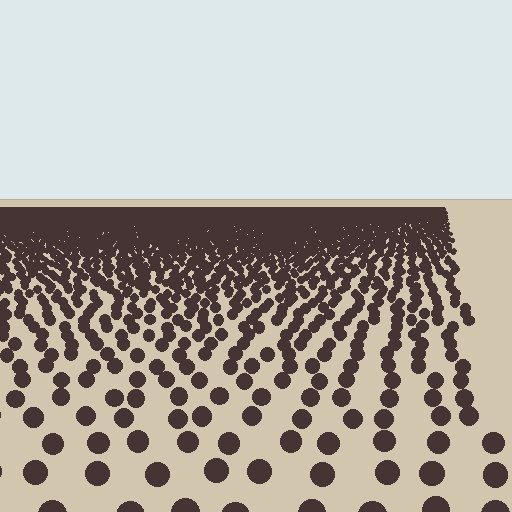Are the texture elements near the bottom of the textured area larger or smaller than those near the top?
Larger. Near the bottom, elements are closer to the viewer and appear at a bigger on-screen size.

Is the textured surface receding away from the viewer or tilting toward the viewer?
The surface is receding away from the viewer. Texture elements get smaller and denser toward the top.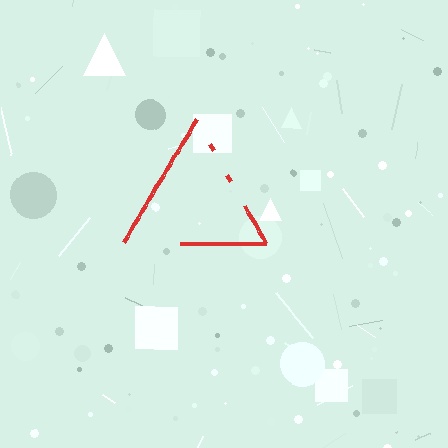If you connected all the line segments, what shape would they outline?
They would outline a triangle.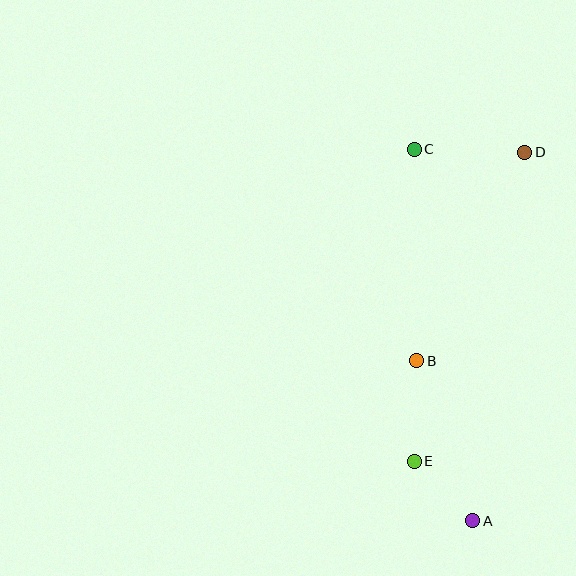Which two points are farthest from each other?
Points A and C are farthest from each other.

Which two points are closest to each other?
Points A and E are closest to each other.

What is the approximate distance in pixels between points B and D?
The distance between B and D is approximately 235 pixels.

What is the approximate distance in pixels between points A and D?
The distance between A and D is approximately 372 pixels.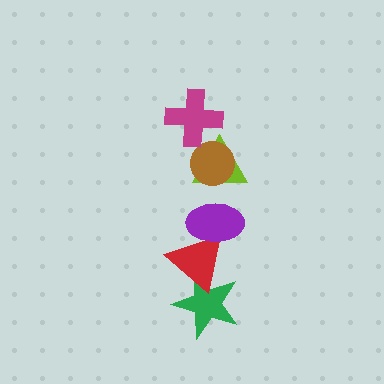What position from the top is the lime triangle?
The lime triangle is 3rd from the top.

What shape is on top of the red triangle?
The purple ellipse is on top of the red triangle.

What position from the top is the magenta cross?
The magenta cross is 1st from the top.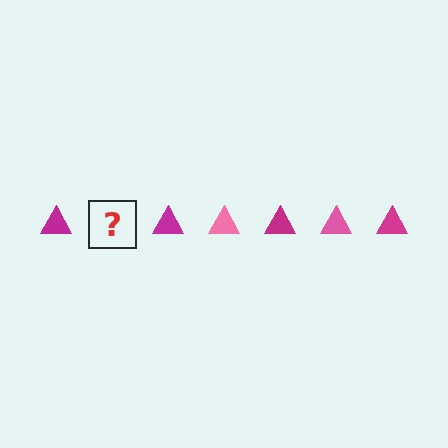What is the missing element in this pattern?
The missing element is a pink triangle.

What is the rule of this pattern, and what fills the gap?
The rule is that the pattern cycles through magenta, pink triangles. The gap should be filled with a pink triangle.